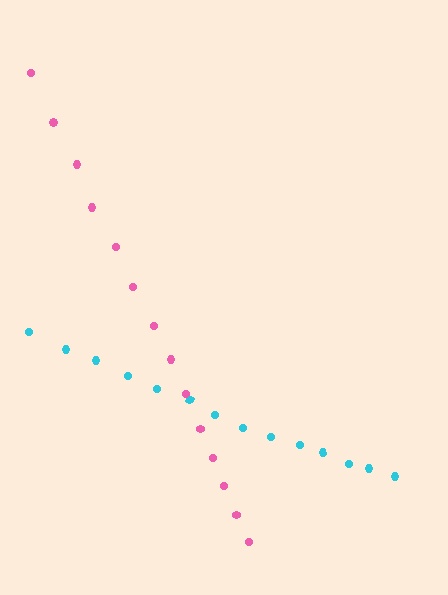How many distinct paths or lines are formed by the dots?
There are 2 distinct paths.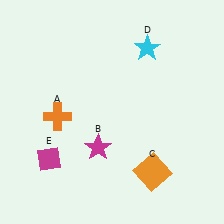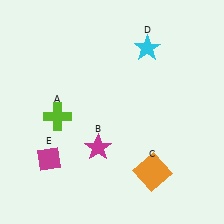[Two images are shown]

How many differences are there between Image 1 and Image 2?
There is 1 difference between the two images.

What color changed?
The cross (A) changed from orange in Image 1 to lime in Image 2.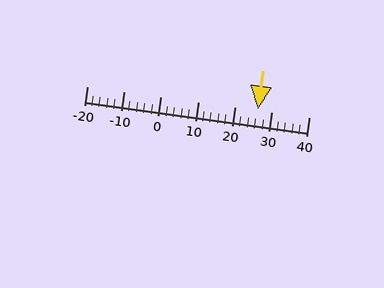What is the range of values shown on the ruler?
The ruler shows values from -20 to 40.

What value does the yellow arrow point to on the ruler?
The yellow arrow points to approximately 26.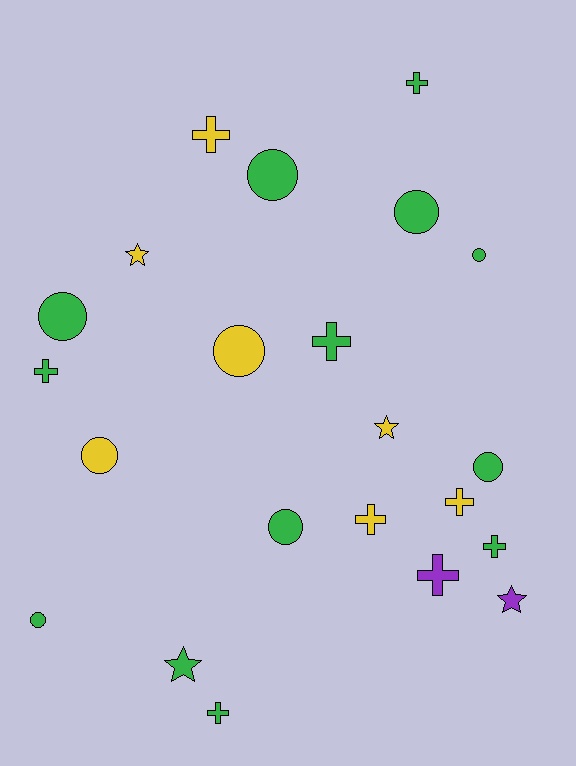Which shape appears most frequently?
Circle, with 9 objects.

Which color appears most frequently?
Green, with 13 objects.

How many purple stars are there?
There is 1 purple star.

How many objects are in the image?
There are 22 objects.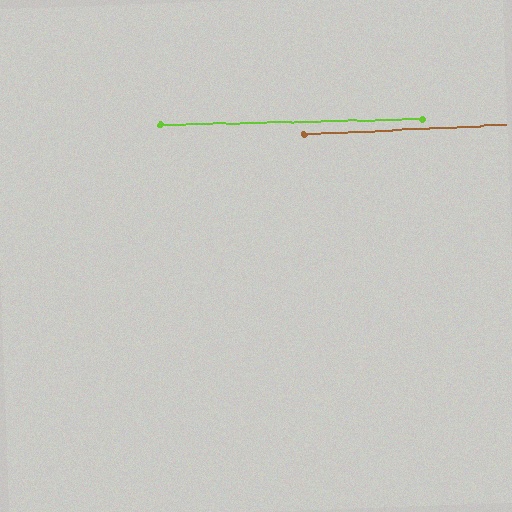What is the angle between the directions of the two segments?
Approximately 1 degree.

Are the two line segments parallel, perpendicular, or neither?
Parallel — their directions differ by only 1.4°.